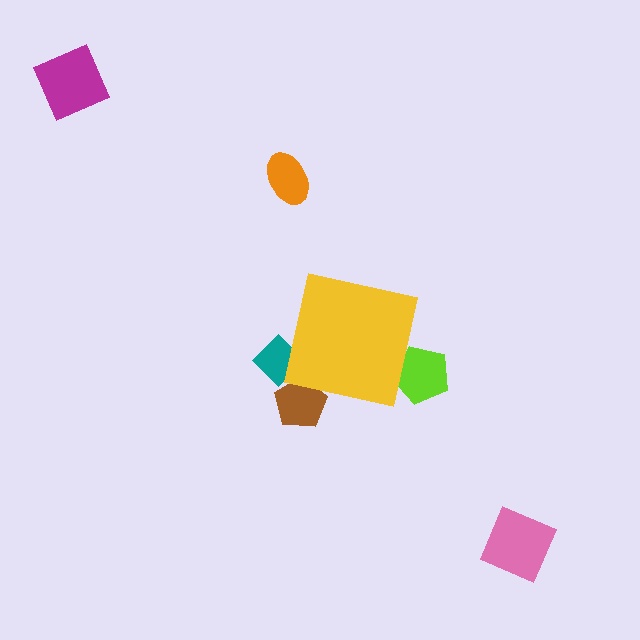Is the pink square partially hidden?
No, the pink square is fully visible.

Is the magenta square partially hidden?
No, the magenta square is fully visible.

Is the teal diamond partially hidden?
Yes, the teal diamond is partially hidden behind the yellow square.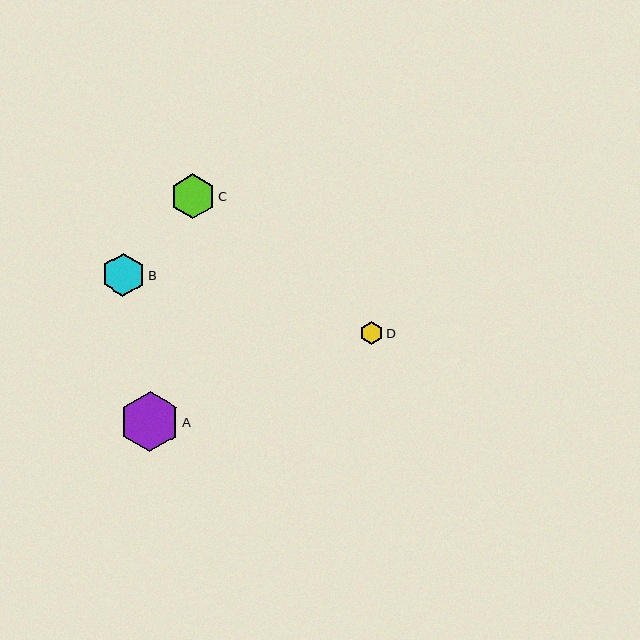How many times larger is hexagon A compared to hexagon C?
Hexagon A is approximately 1.3 times the size of hexagon C.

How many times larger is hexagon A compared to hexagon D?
Hexagon A is approximately 2.6 times the size of hexagon D.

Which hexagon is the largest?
Hexagon A is the largest with a size of approximately 59 pixels.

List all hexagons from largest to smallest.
From largest to smallest: A, C, B, D.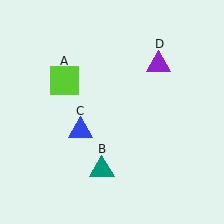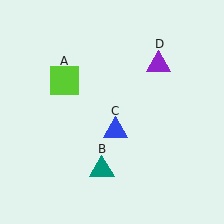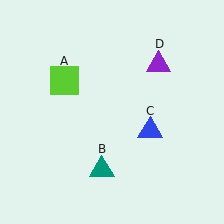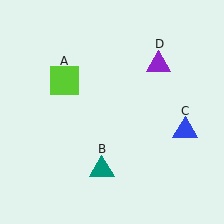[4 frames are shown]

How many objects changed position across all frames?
1 object changed position: blue triangle (object C).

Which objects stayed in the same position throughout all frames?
Lime square (object A) and teal triangle (object B) and purple triangle (object D) remained stationary.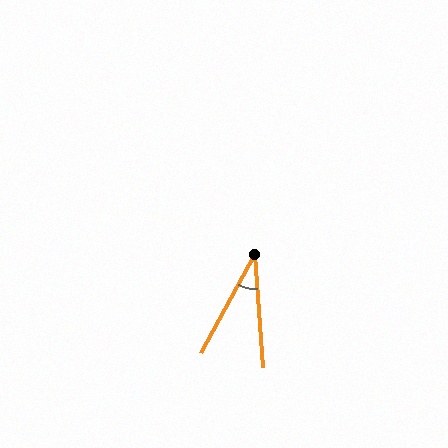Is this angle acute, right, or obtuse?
It is acute.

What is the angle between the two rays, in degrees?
Approximately 33 degrees.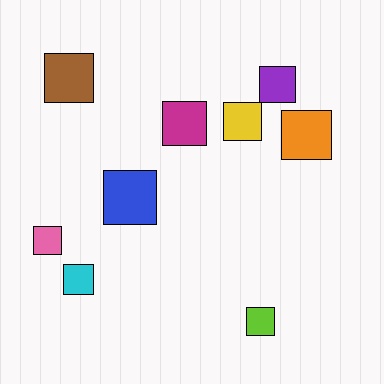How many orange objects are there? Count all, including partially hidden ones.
There is 1 orange object.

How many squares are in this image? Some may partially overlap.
There are 9 squares.